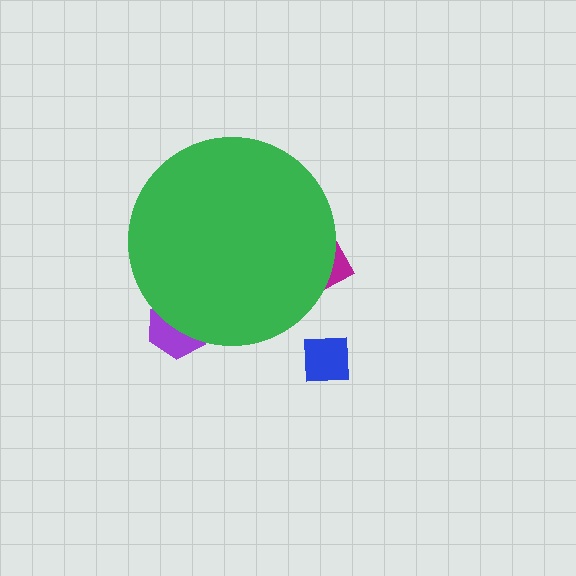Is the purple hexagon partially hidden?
Yes, the purple hexagon is partially hidden behind the green circle.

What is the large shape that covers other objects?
A green circle.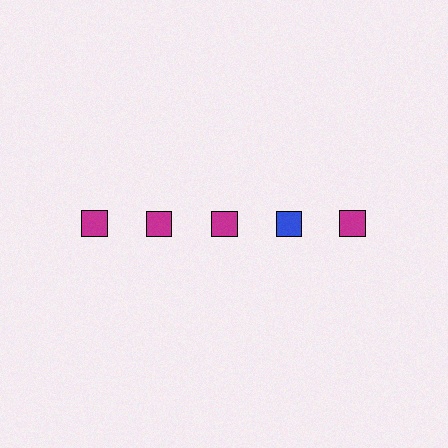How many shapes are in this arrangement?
There are 5 shapes arranged in a grid pattern.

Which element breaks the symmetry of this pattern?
The blue square in the top row, second from right column breaks the symmetry. All other shapes are magenta squares.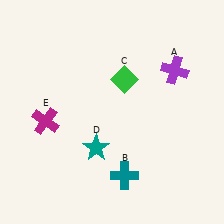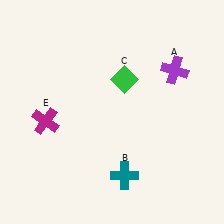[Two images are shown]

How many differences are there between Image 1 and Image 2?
There is 1 difference between the two images.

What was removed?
The teal star (D) was removed in Image 2.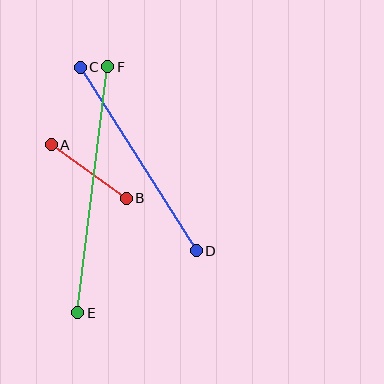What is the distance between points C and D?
The distance is approximately 217 pixels.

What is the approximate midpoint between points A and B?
The midpoint is at approximately (89, 172) pixels.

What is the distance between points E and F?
The distance is approximately 248 pixels.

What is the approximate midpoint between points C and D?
The midpoint is at approximately (138, 159) pixels.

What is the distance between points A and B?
The distance is approximately 92 pixels.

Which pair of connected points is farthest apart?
Points E and F are farthest apart.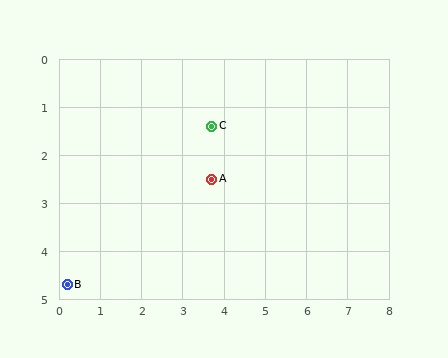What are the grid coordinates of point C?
Point C is at approximately (3.7, 1.4).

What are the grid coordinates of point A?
Point A is at approximately (3.7, 2.5).